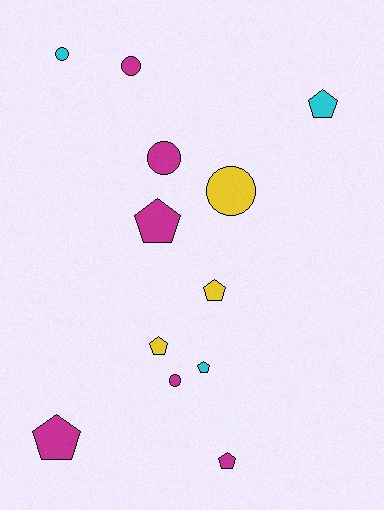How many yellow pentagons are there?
There are 2 yellow pentagons.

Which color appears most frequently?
Magenta, with 6 objects.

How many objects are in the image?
There are 12 objects.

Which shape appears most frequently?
Pentagon, with 7 objects.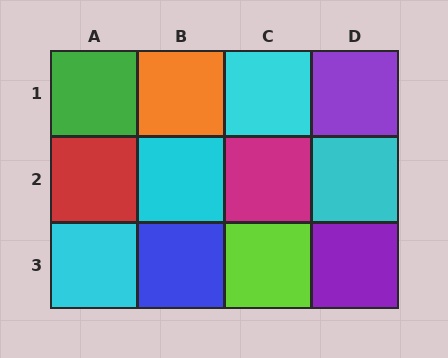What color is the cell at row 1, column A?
Green.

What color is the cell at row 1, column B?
Orange.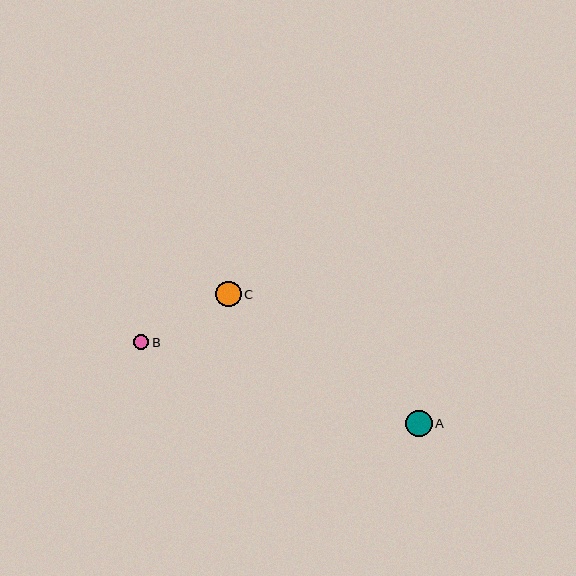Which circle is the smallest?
Circle B is the smallest with a size of approximately 15 pixels.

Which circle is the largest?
Circle A is the largest with a size of approximately 26 pixels.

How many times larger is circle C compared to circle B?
Circle C is approximately 1.7 times the size of circle B.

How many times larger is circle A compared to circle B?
Circle A is approximately 1.7 times the size of circle B.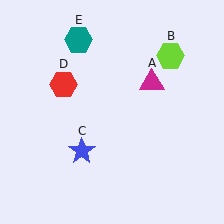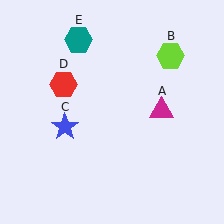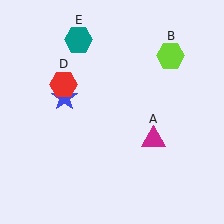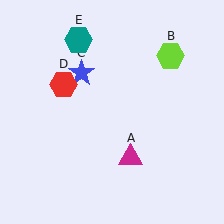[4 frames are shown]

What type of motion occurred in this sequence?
The magenta triangle (object A), blue star (object C) rotated clockwise around the center of the scene.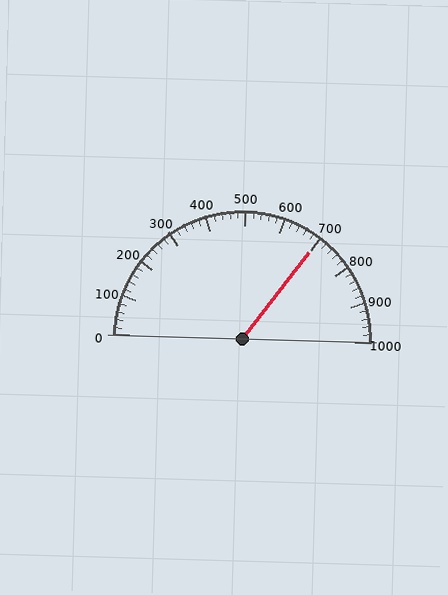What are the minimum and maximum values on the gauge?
The gauge ranges from 0 to 1000.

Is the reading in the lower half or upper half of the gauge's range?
The reading is in the upper half of the range (0 to 1000).